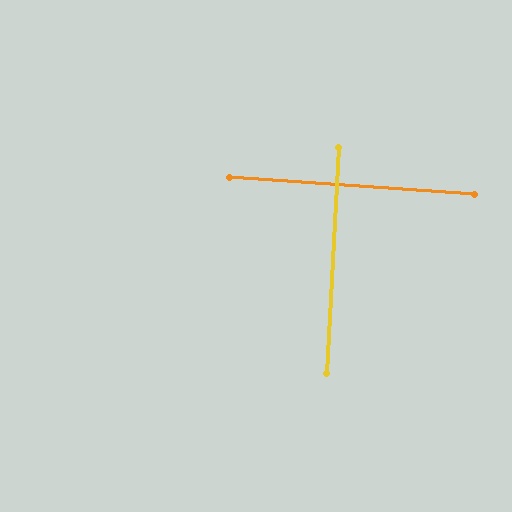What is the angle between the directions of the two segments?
Approximately 89 degrees.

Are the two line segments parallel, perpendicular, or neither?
Perpendicular — they meet at approximately 89°.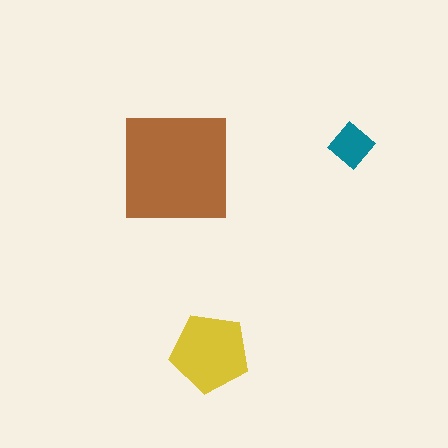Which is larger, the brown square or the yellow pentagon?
The brown square.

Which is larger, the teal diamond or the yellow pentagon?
The yellow pentagon.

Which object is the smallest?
The teal diamond.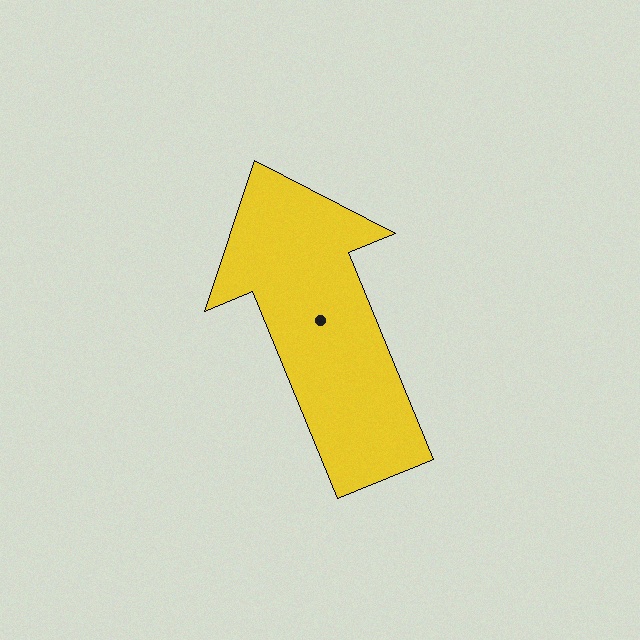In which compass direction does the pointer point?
North.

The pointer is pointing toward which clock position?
Roughly 11 o'clock.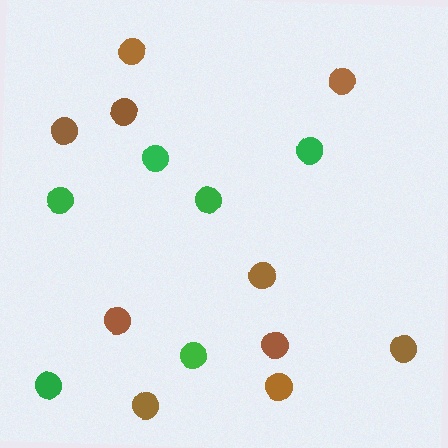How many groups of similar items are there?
There are 2 groups: one group of green circles (6) and one group of brown circles (10).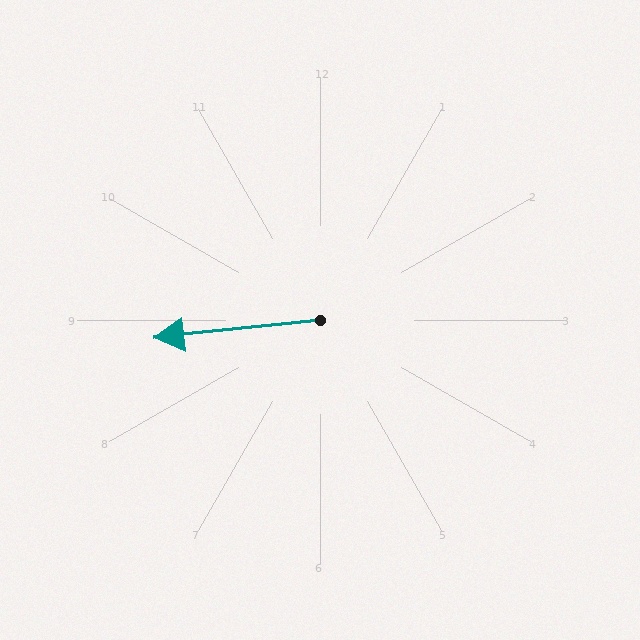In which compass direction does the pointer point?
West.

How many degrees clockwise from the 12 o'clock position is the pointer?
Approximately 264 degrees.